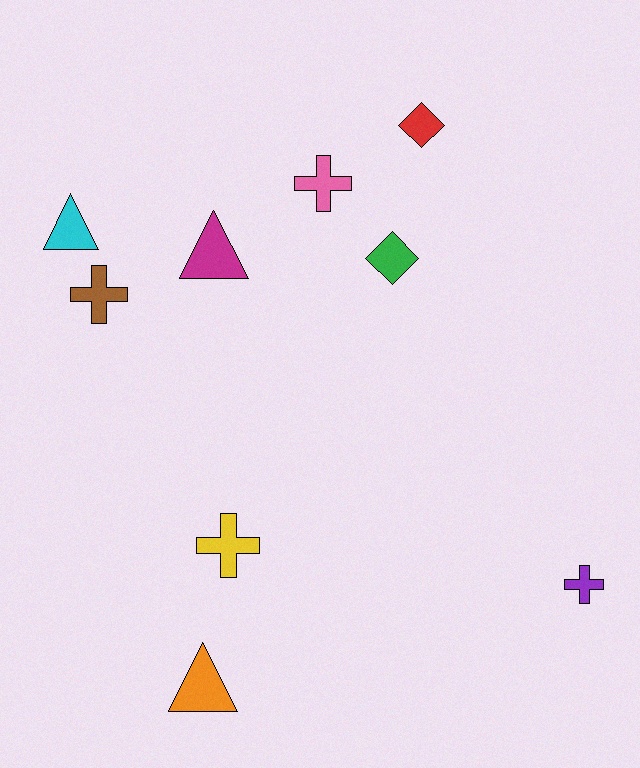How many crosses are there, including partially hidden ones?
There are 4 crosses.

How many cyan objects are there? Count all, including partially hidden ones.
There is 1 cyan object.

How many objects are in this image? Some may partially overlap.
There are 9 objects.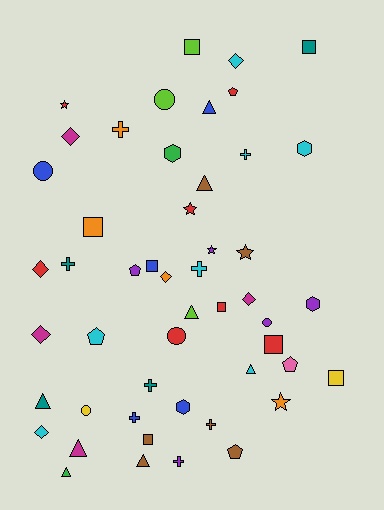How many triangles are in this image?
There are 8 triangles.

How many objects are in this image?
There are 50 objects.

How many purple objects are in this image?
There are 5 purple objects.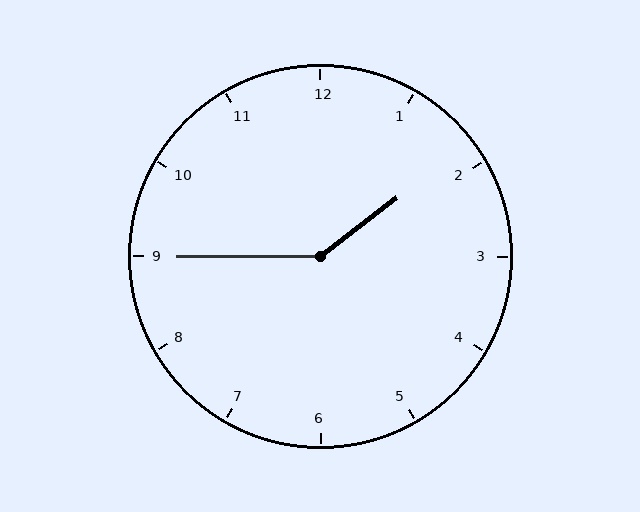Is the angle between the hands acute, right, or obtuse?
It is obtuse.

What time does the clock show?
1:45.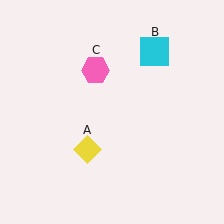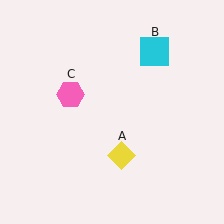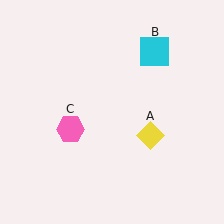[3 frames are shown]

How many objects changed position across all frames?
2 objects changed position: yellow diamond (object A), pink hexagon (object C).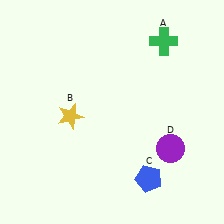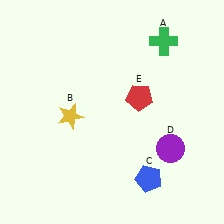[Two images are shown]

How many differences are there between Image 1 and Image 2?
There is 1 difference between the two images.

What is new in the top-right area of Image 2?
A red pentagon (E) was added in the top-right area of Image 2.